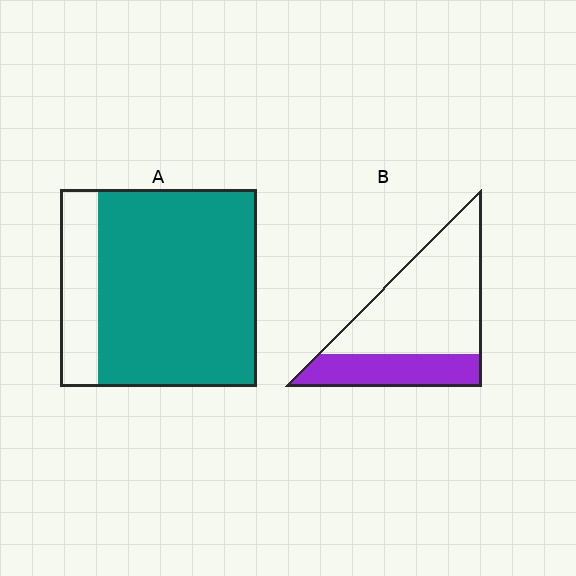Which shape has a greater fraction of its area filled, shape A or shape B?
Shape A.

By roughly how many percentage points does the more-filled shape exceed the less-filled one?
By roughly 50 percentage points (A over B).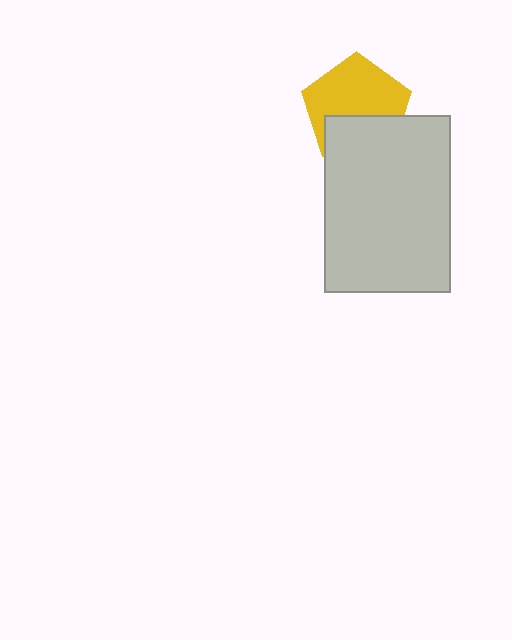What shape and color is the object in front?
The object in front is a light gray rectangle.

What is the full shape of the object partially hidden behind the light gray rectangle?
The partially hidden object is a yellow pentagon.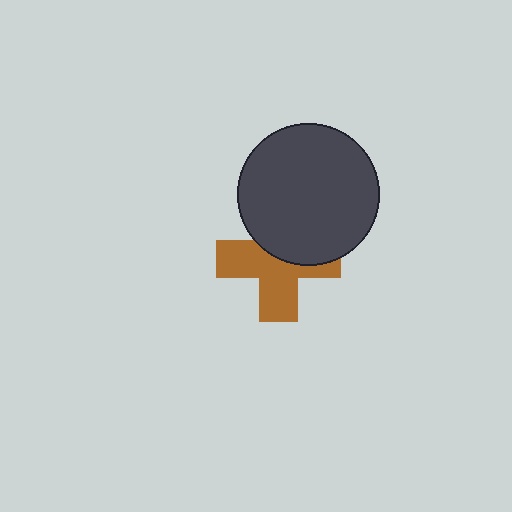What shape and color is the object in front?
The object in front is a dark gray circle.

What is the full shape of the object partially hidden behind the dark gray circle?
The partially hidden object is a brown cross.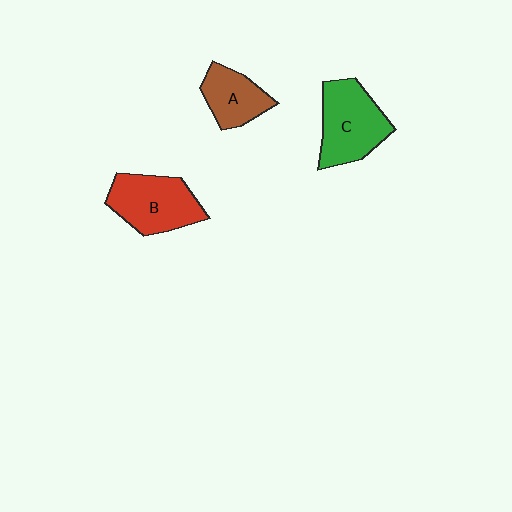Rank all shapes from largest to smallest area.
From largest to smallest: C (green), B (red), A (brown).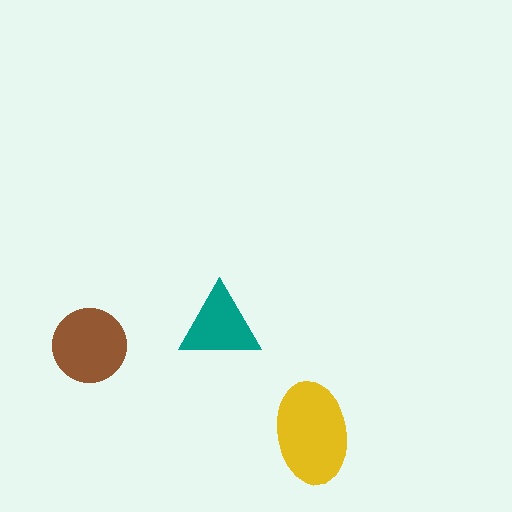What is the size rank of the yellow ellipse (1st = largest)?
1st.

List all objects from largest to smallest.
The yellow ellipse, the brown circle, the teal triangle.